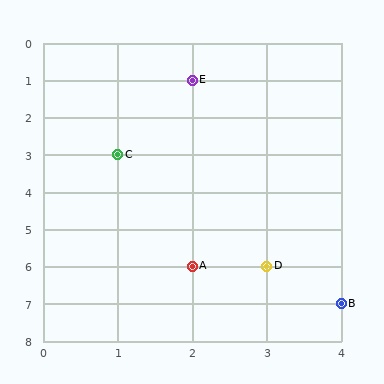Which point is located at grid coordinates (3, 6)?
Point D is at (3, 6).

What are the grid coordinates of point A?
Point A is at grid coordinates (2, 6).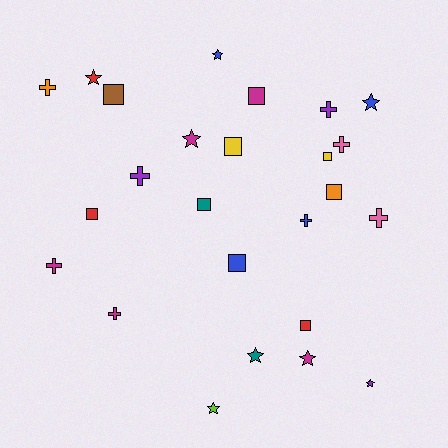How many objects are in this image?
There are 25 objects.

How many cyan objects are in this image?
There are no cyan objects.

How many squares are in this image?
There are 9 squares.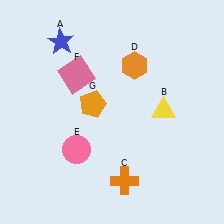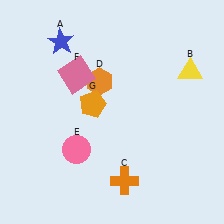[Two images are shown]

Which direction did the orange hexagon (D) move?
The orange hexagon (D) moved left.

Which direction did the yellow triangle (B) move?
The yellow triangle (B) moved up.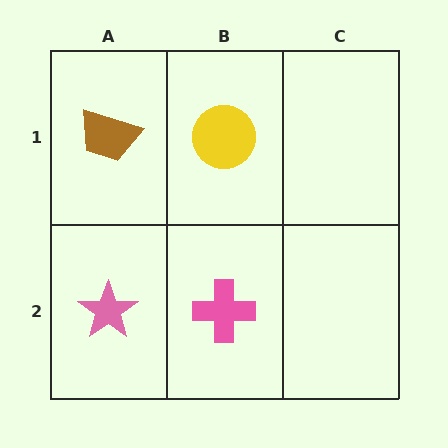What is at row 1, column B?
A yellow circle.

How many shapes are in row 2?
2 shapes.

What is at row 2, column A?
A pink star.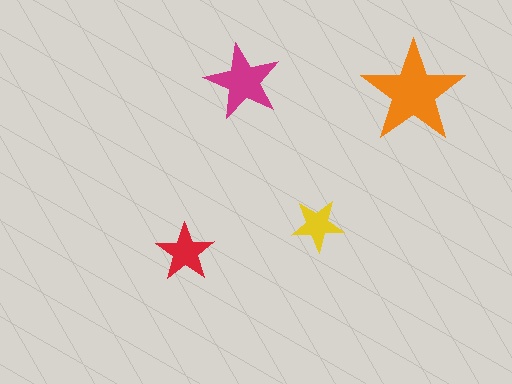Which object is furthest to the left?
The red star is leftmost.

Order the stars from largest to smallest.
the orange one, the magenta one, the red one, the yellow one.